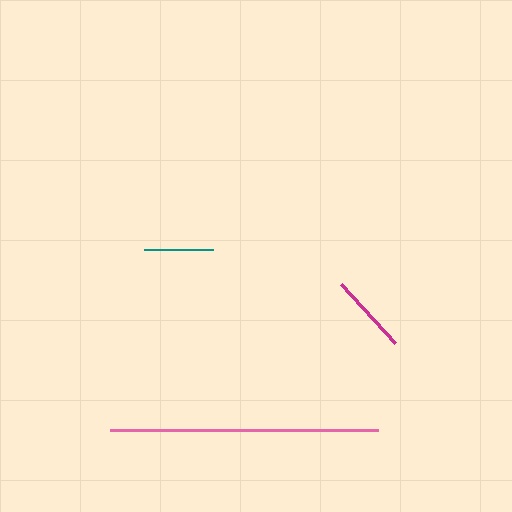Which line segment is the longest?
The pink line is the longest at approximately 268 pixels.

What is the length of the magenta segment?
The magenta segment is approximately 81 pixels long.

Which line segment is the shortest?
The teal line is the shortest at approximately 70 pixels.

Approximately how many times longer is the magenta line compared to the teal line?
The magenta line is approximately 1.2 times the length of the teal line.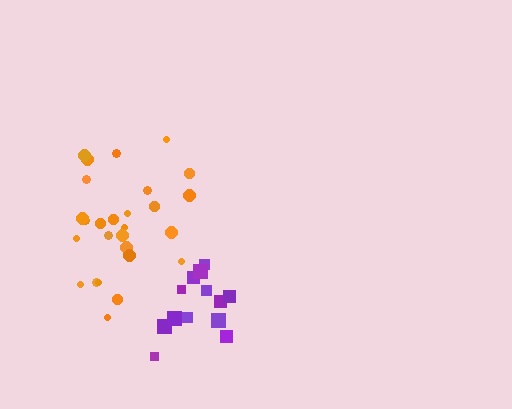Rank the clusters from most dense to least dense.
orange, purple.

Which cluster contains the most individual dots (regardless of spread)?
Orange (27).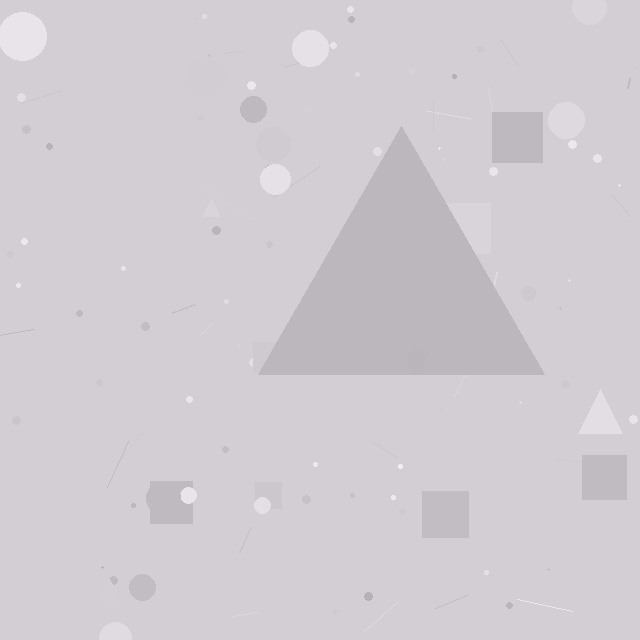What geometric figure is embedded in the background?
A triangle is embedded in the background.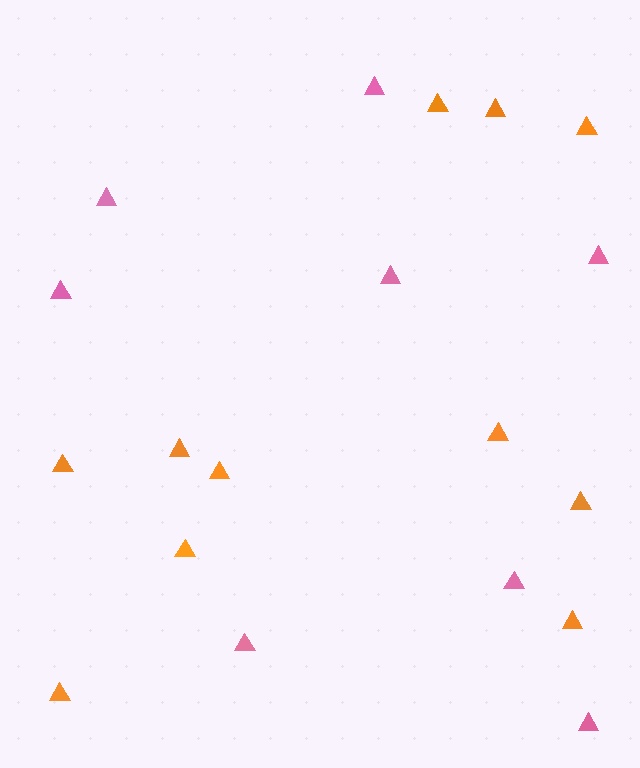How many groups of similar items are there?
There are 2 groups: one group of pink triangles (8) and one group of orange triangles (11).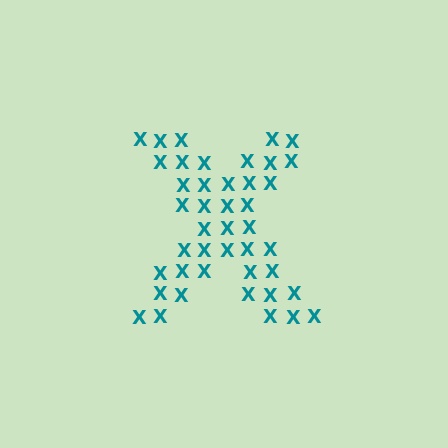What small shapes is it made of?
It is made of small letter X's.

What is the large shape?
The large shape is the letter X.